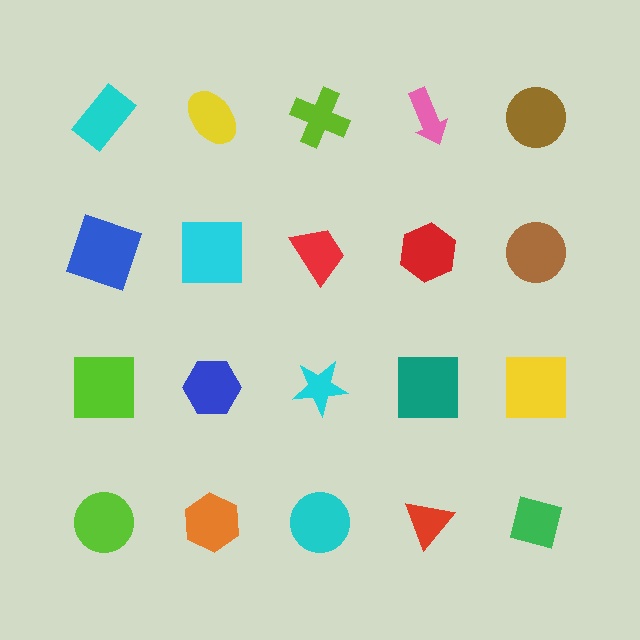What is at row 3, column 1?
A lime square.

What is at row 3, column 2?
A blue hexagon.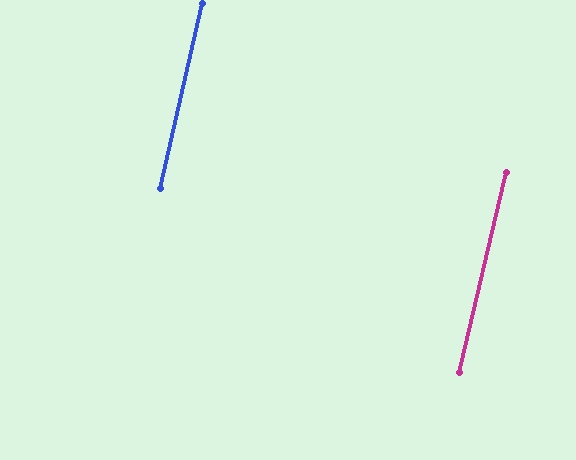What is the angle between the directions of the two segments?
Approximately 0 degrees.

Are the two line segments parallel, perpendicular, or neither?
Parallel — their directions differ by only 0.5°.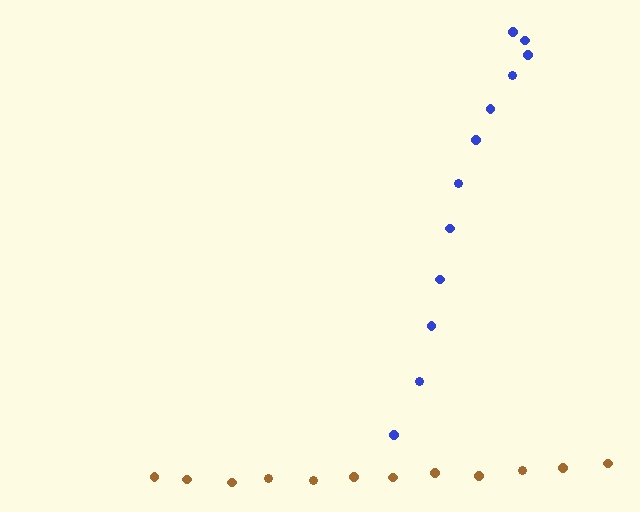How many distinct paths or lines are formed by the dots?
There are 2 distinct paths.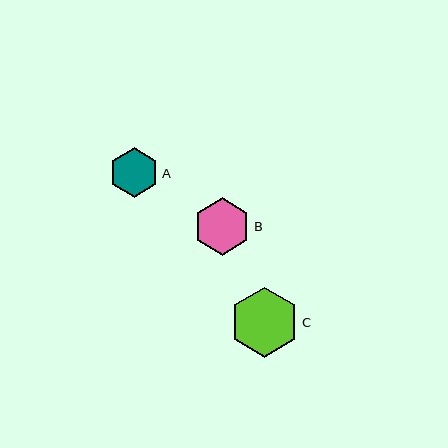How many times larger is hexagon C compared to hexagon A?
Hexagon C is approximately 1.4 times the size of hexagon A.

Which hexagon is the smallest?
Hexagon A is the smallest with a size of approximately 49 pixels.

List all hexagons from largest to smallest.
From largest to smallest: C, B, A.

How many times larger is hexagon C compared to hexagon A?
Hexagon C is approximately 1.4 times the size of hexagon A.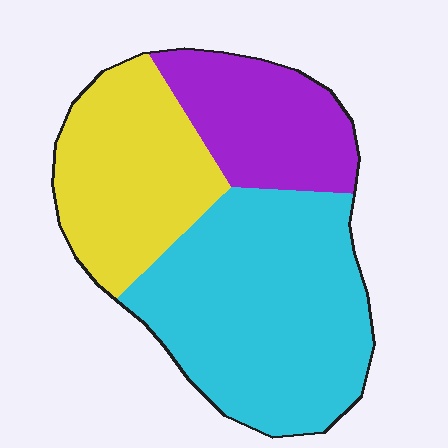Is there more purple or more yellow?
Yellow.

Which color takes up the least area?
Purple, at roughly 20%.